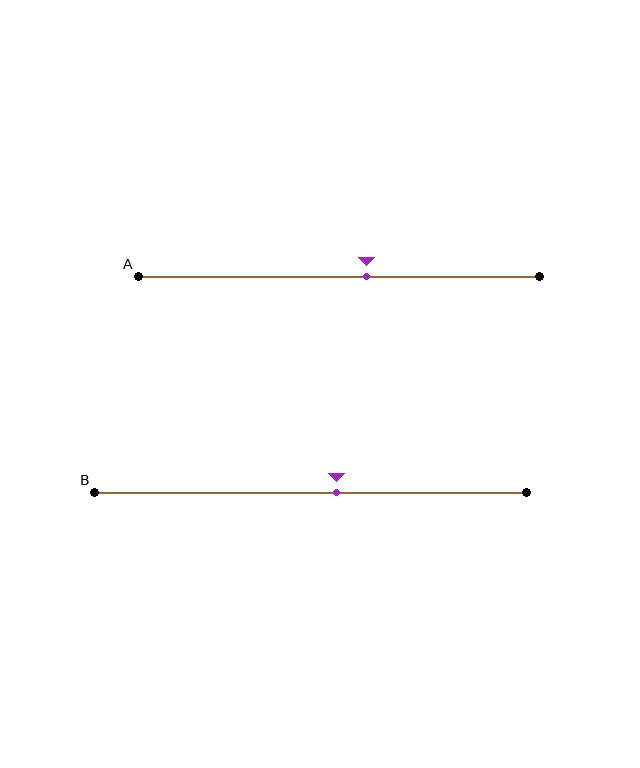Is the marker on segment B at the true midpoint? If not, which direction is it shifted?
No, the marker on segment B is shifted to the right by about 6% of the segment length.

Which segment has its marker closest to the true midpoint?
Segment B has its marker closest to the true midpoint.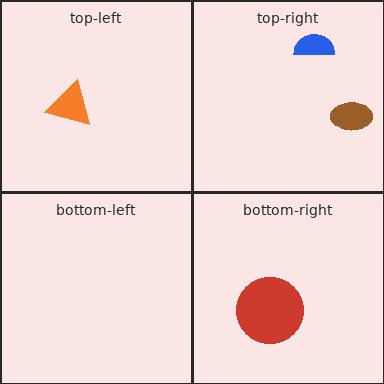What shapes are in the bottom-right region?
The red circle.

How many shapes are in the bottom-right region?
1.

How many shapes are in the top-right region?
2.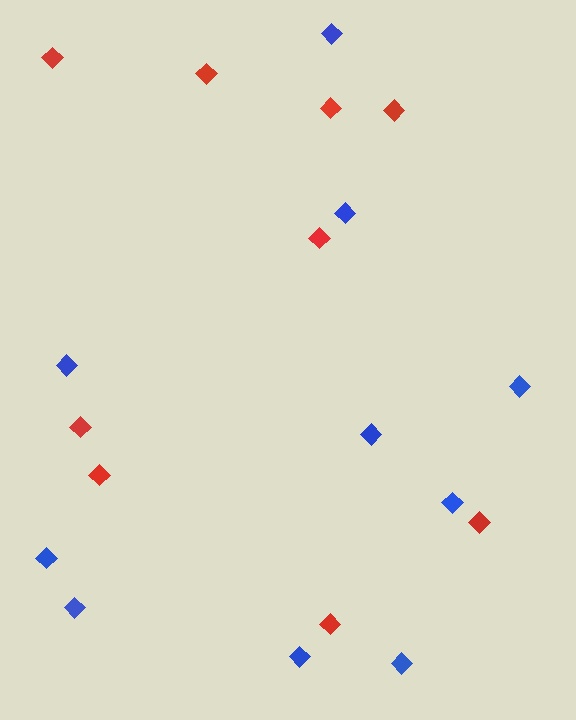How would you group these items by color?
There are 2 groups: one group of red diamonds (9) and one group of blue diamonds (10).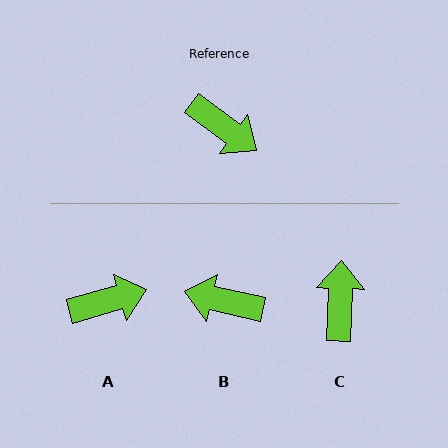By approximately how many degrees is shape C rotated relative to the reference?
Approximately 125 degrees counter-clockwise.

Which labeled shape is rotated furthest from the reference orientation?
B, about 157 degrees away.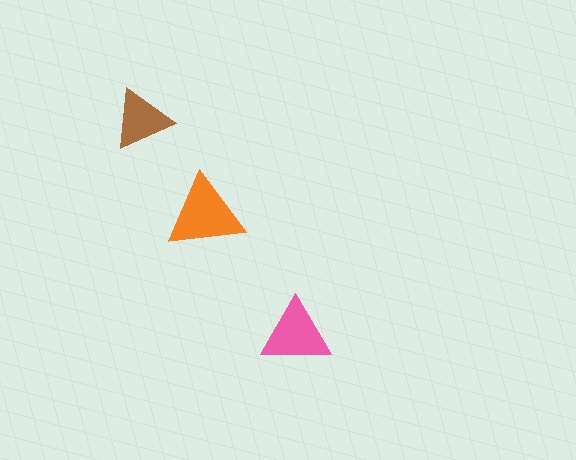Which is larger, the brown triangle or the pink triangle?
The pink one.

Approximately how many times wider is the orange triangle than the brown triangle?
About 1.5 times wider.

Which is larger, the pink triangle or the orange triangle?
The orange one.